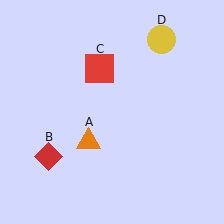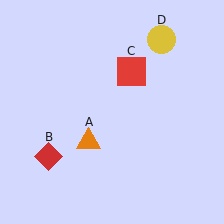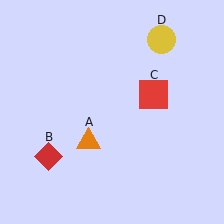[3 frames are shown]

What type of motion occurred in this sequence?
The red square (object C) rotated clockwise around the center of the scene.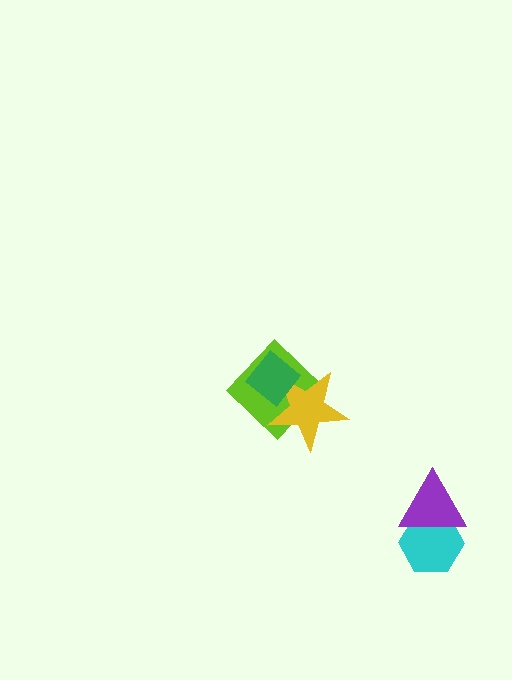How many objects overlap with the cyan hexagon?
1 object overlaps with the cyan hexagon.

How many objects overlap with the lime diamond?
2 objects overlap with the lime diamond.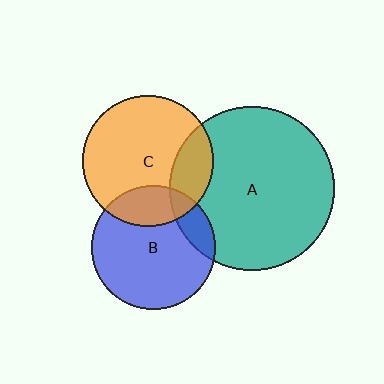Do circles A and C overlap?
Yes.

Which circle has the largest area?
Circle A (teal).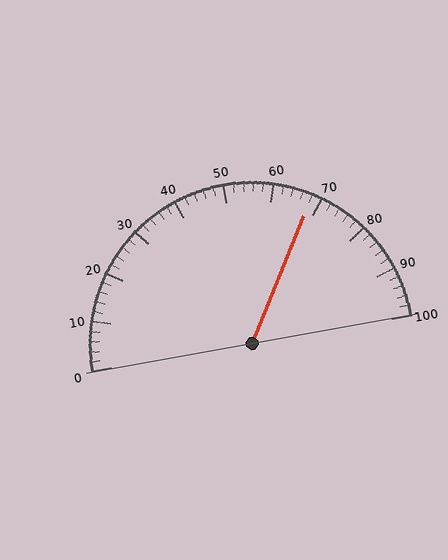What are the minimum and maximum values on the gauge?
The gauge ranges from 0 to 100.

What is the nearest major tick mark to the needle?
The nearest major tick mark is 70.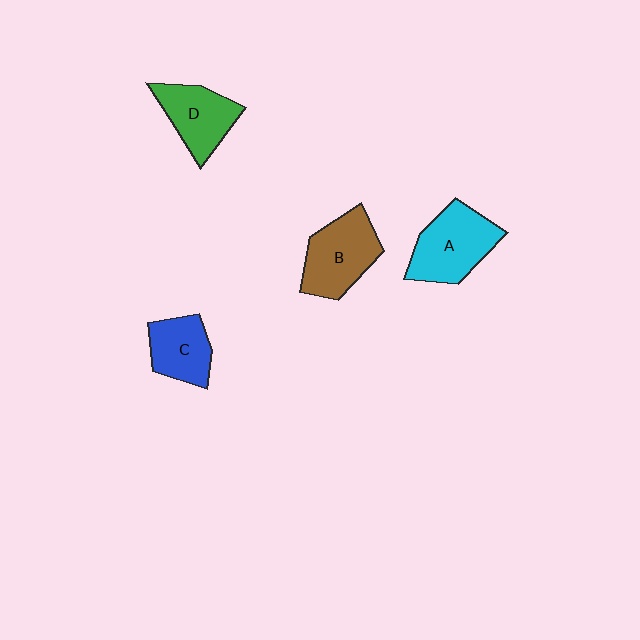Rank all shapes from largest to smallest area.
From largest to smallest: A (cyan), B (brown), D (green), C (blue).